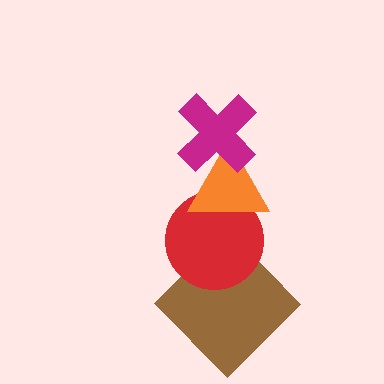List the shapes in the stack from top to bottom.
From top to bottom: the magenta cross, the orange triangle, the red circle, the brown diamond.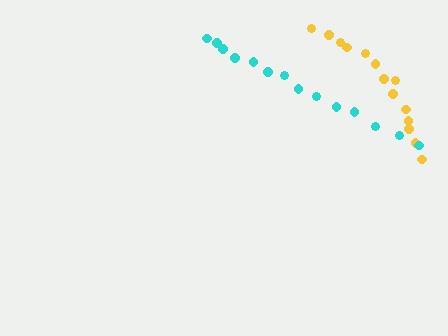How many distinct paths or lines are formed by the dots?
There are 2 distinct paths.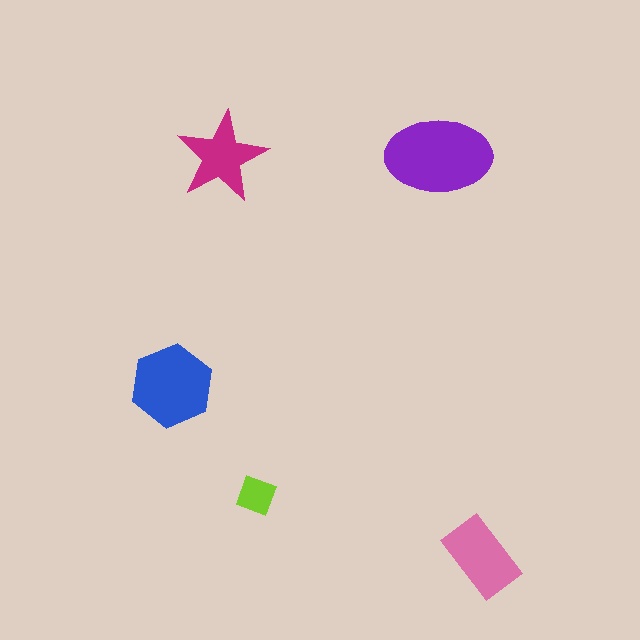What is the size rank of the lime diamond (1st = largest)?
5th.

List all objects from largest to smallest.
The purple ellipse, the blue hexagon, the pink rectangle, the magenta star, the lime diamond.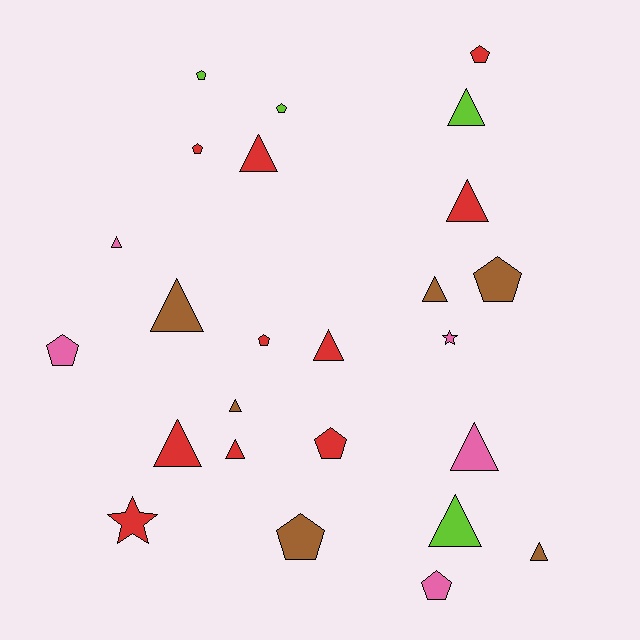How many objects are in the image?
There are 25 objects.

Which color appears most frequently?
Red, with 10 objects.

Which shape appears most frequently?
Triangle, with 13 objects.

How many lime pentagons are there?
There are 2 lime pentagons.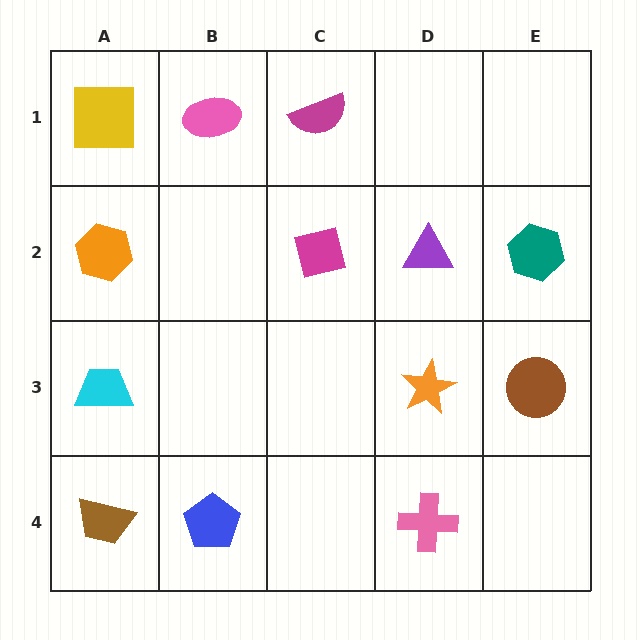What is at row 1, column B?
A pink ellipse.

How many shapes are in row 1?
3 shapes.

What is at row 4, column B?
A blue pentagon.